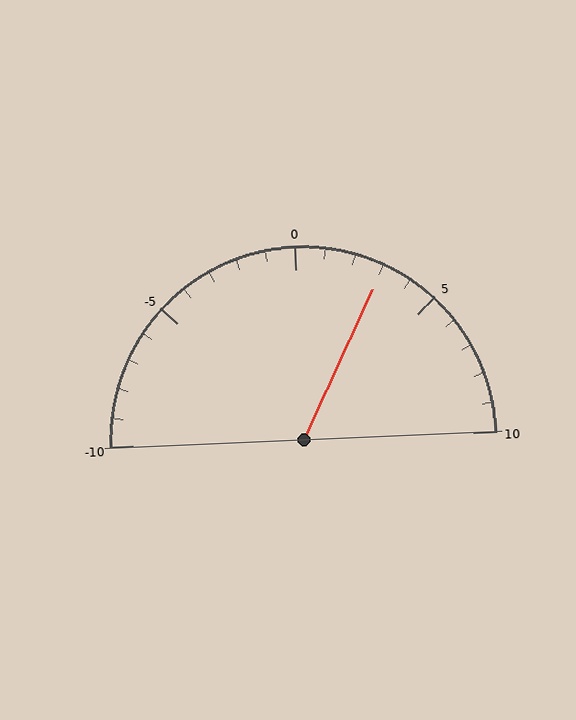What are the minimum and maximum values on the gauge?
The gauge ranges from -10 to 10.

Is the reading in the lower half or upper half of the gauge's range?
The reading is in the upper half of the range (-10 to 10).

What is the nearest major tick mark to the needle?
The nearest major tick mark is 5.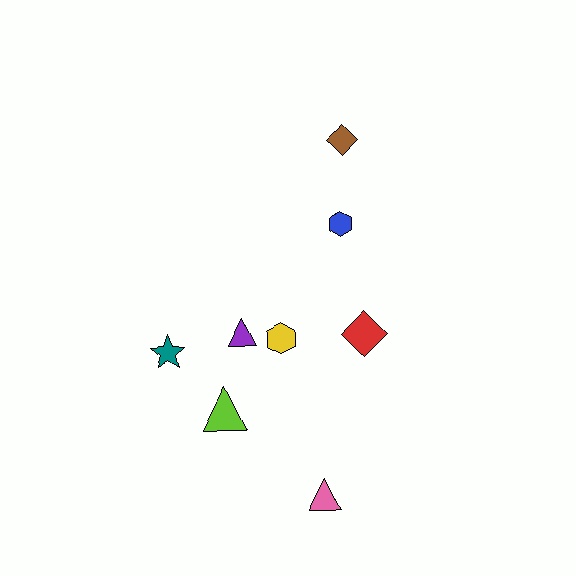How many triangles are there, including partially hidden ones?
There are 3 triangles.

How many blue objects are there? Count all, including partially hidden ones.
There is 1 blue object.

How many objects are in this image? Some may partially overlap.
There are 8 objects.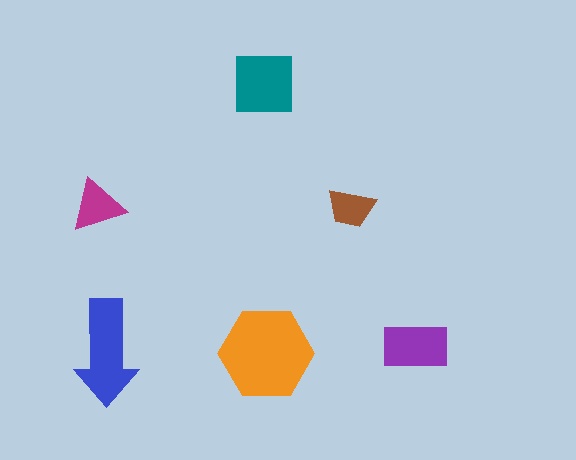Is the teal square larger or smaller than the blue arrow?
Smaller.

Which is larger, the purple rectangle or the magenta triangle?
The purple rectangle.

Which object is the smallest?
The brown trapezoid.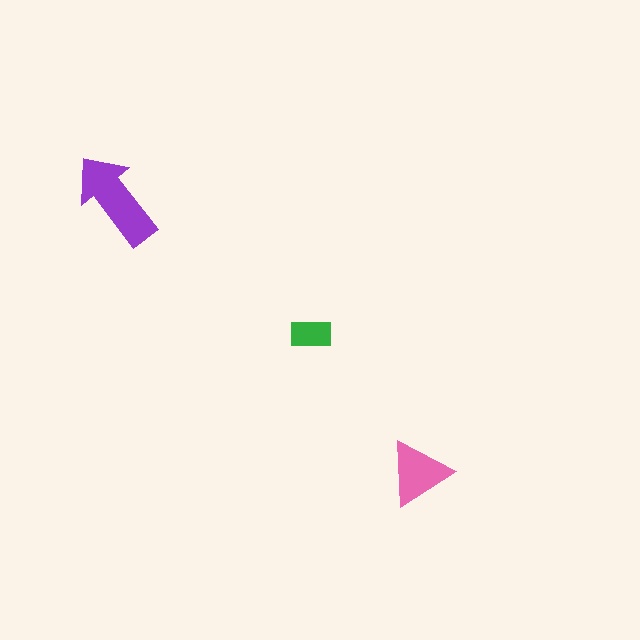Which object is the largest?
The purple arrow.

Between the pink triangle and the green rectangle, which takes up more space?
The pink triangle.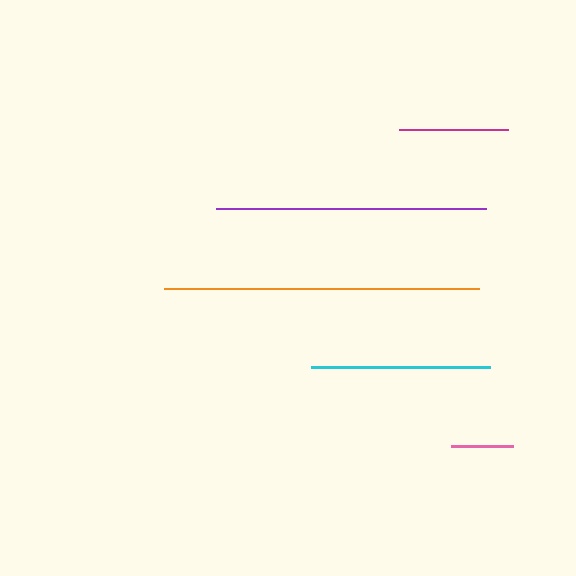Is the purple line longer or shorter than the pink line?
The purple line is longer than the pink line.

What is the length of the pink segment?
The pink segment is approximately 62 pixels long.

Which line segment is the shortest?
The pink line is the shortest at approximately 62 pixels.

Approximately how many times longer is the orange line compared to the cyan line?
The orange line is approximately 1.8 times the length of the cyan line.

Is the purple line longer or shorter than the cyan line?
The purple line is longer than the cyan line.